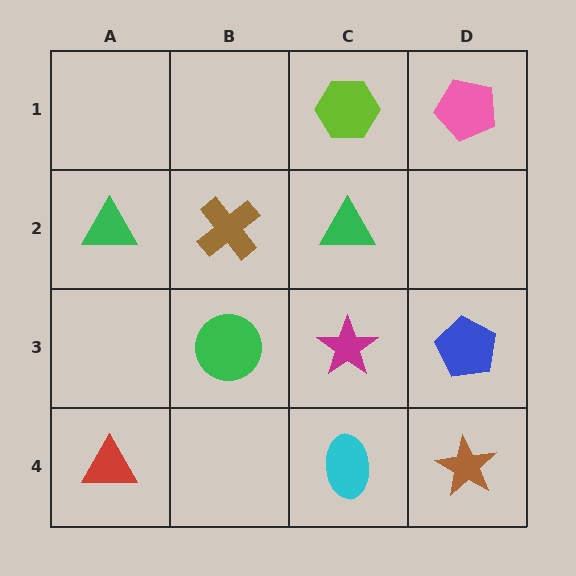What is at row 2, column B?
A brown cross.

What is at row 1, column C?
A lime hexagon.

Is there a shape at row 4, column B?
No, that cell is empty.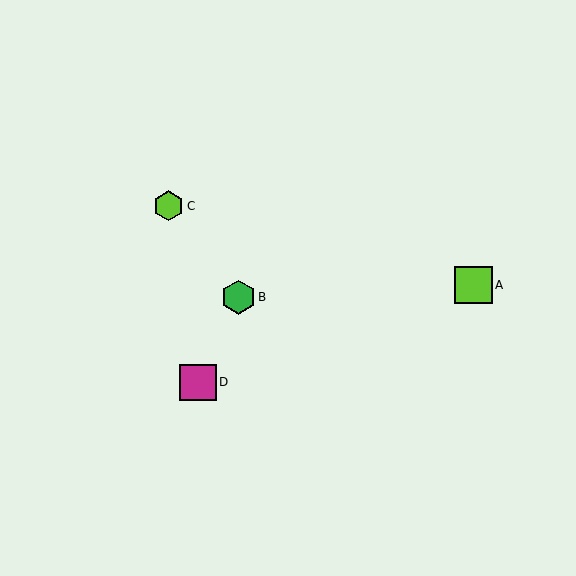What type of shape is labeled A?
Shape A is a lime square.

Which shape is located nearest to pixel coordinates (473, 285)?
The lime square (labeled A) at (474, 285) is nearest to that location.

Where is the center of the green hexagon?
The center of the green hexagon is at (238, 297).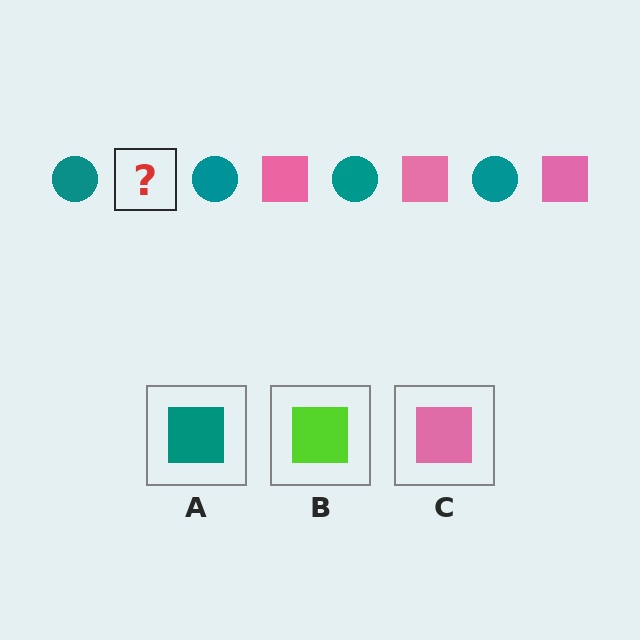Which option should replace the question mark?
Option C.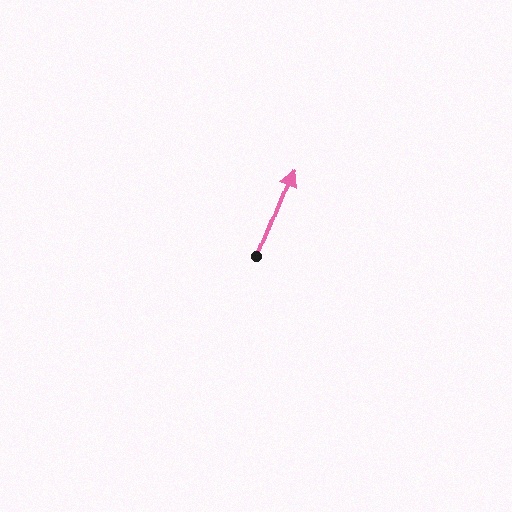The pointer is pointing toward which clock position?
Roughly 1 o'clock.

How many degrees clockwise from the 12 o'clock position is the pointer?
Approximately 22 degrees.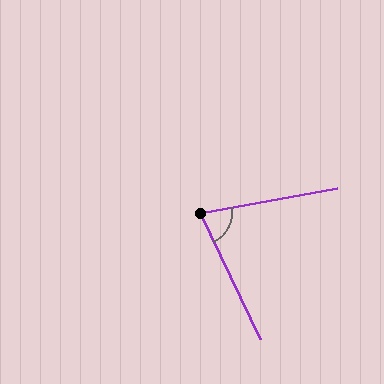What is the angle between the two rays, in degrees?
Approximately 75 degrees.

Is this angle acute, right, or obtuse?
It is acute.